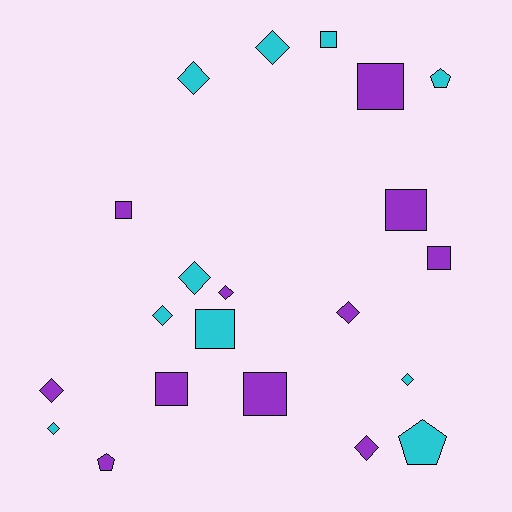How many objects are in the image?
There are 21 objects.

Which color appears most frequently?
Purple, with 11 objects.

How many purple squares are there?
There are 6 purple squares.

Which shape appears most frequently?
Diamond, with 10 objects.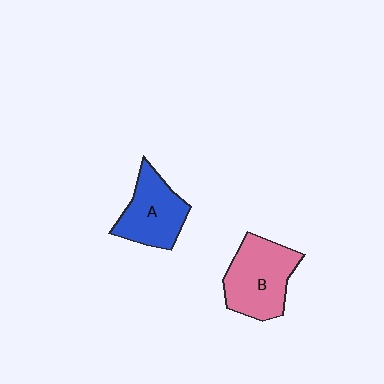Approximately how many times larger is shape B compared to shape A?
Approximately 1.2 times.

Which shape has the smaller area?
Shape A (blue).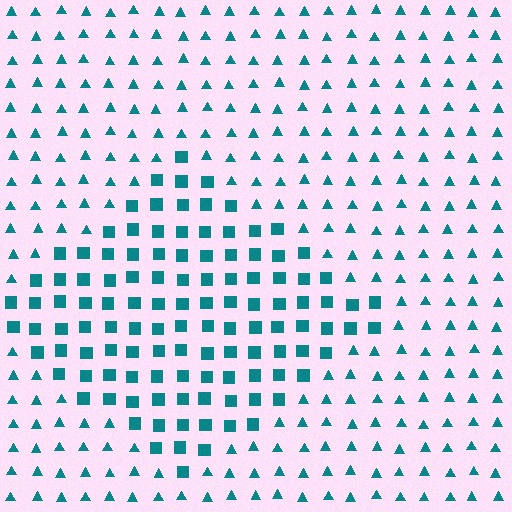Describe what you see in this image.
The image is filled with small teal elements arranged in a uniform grid. A diamond-shaped region contains squares, while the surrounding area contains triangles. The boundary is defined purely by the change in element shape.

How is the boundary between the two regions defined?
The boundary is defined by a change in element shape: squares inside vs. triangles outside. All elements share the same color and spacing.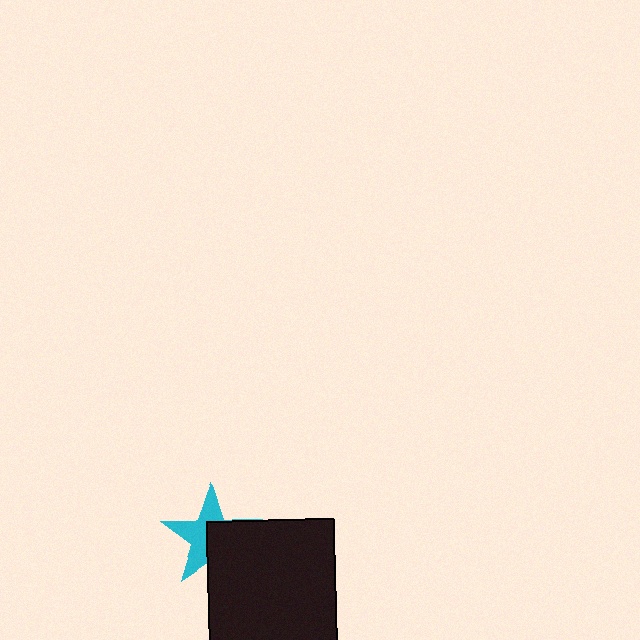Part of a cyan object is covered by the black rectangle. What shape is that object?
It is a star.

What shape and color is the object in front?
The object in front is a black rectangle.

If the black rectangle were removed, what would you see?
You would see the complete cyan star.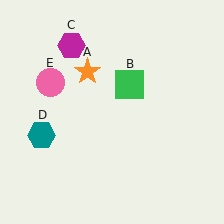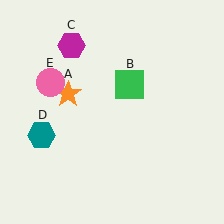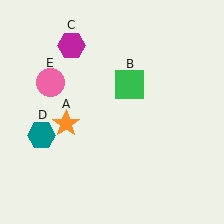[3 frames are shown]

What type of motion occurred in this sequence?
The orange star (object A) rotated counterclockwise around the center of the scene.